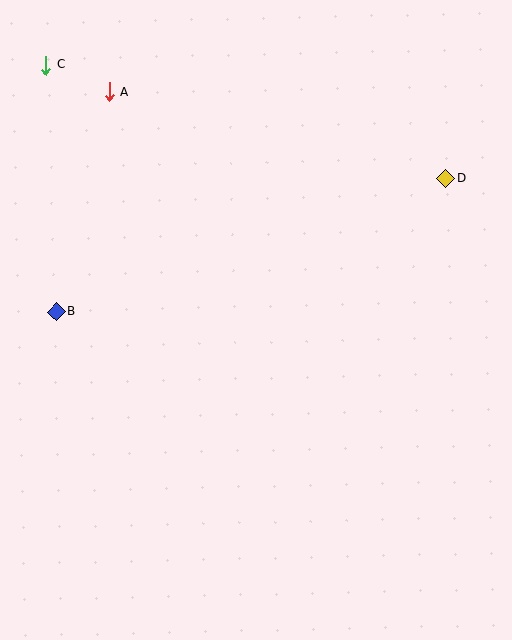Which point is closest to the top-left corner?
Point C is closest to the top-left corner.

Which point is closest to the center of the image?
Point B at (56, 312) is closest to the center.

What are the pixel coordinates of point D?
Point D is at (446, 179).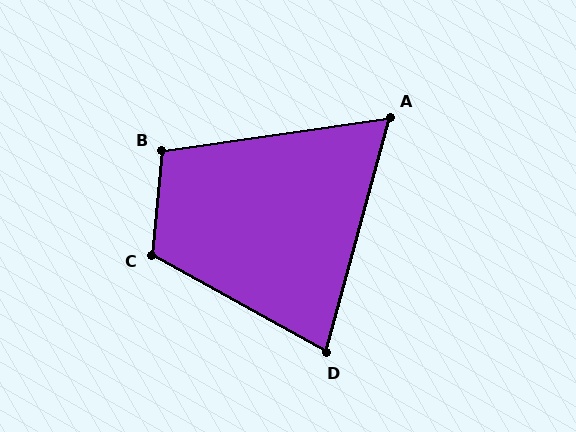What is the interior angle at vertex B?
Approximately 104 degrees (obtuse).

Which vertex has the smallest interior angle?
A, at approximately 67 degrees.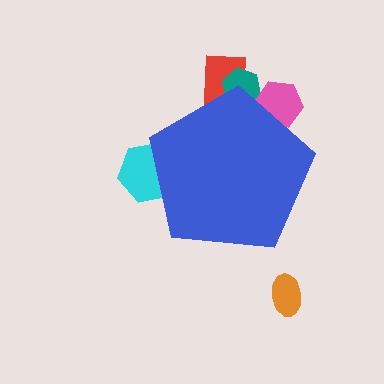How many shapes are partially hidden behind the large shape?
4 shapes are partially hidden.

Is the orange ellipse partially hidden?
No, the orange ellipse is fully visible.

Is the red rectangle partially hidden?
Yes, the red rectangle is partially hidden behind the blue pentagon.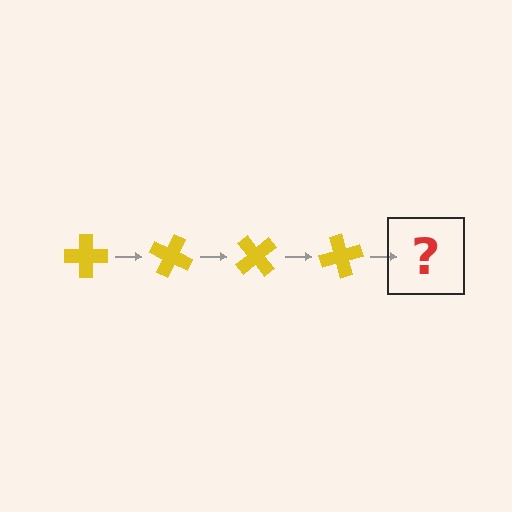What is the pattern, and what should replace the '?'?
The pattern is that the cross rotates 25 degrees each step. The '?' should be a yellow cross rotated 100 degrees.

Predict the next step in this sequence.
The next step is a yellow cross rotated 100 degrees.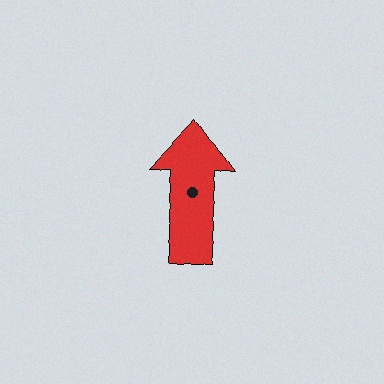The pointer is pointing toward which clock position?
Roughly 12 o'clock.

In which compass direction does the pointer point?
North.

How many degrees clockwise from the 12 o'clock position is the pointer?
Approximately 4 degrees.